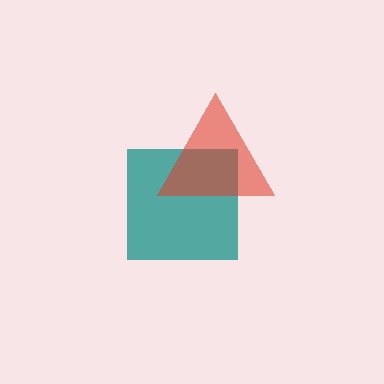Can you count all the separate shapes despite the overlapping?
Yes, there are 2 separate shapes.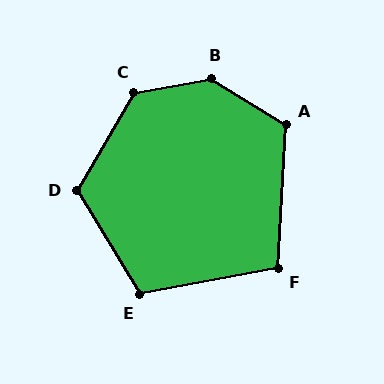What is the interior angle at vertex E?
Approximately 110 degrees (obtuse).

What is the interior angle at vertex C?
Approximately 131 degrees (obtuse).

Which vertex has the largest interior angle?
B, at approximately 138 degrees.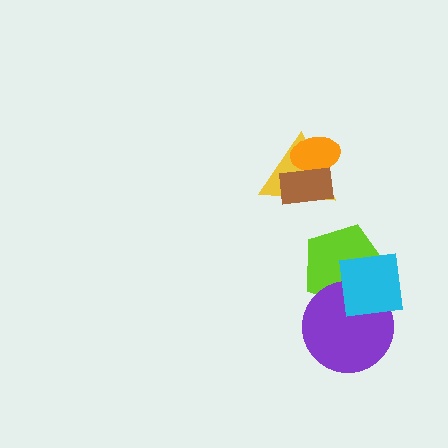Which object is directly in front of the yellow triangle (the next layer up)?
The orange ellipse is directly in front of the yellow triangle.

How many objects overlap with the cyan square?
2 objects overlap with the cyan square.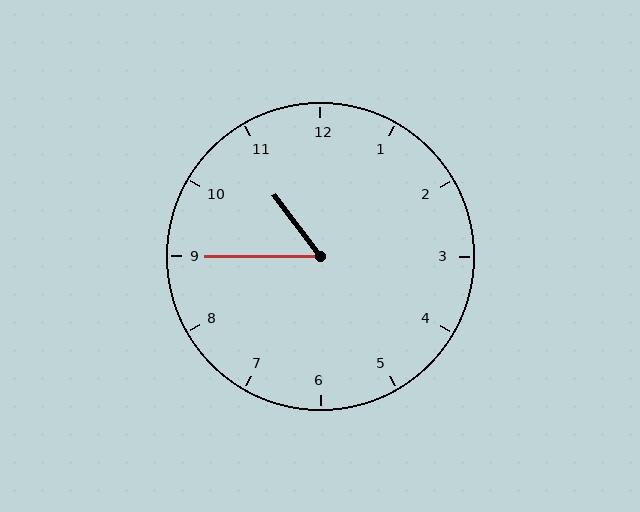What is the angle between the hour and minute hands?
Approximately 52 degrees.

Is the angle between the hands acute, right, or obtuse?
It is acute.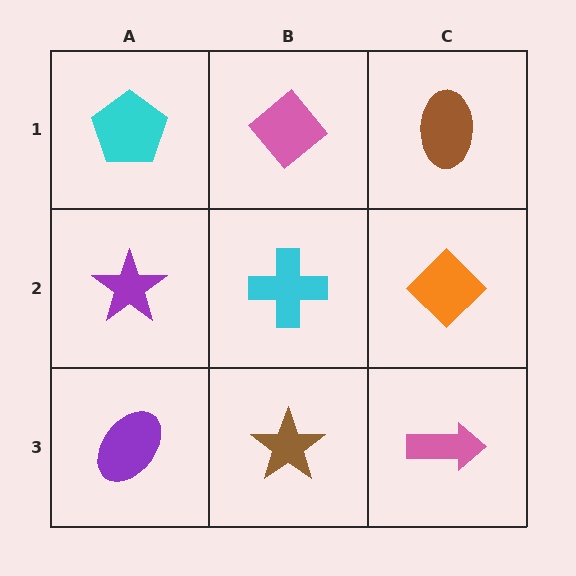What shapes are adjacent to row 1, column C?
An orange diamond (row 2, column C), a pink diamond (row 1, column B).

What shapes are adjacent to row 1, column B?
A cyan cross (row 2, column B), a cyan pentagon (row 1, column A), a brown ellipse (row 1, column C).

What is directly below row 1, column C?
An orange diamond.